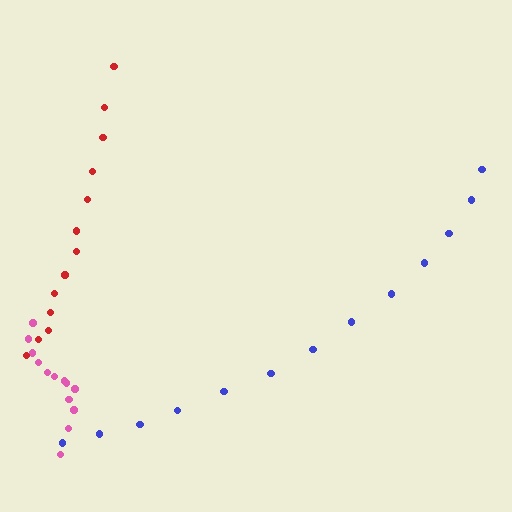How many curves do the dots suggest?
There are 3 distinct paths.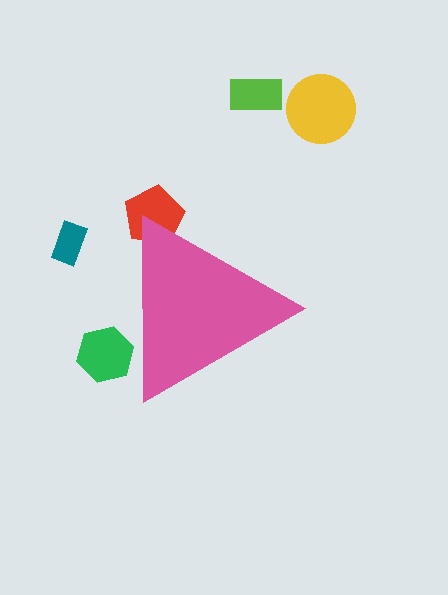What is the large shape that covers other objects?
A pink triangle.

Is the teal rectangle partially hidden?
No, the teal rectangle is fully visible.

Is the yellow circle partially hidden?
No, the yellow circle is fully visible.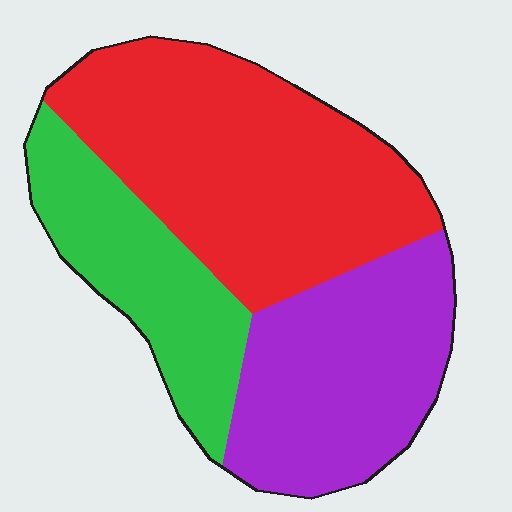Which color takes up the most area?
Red, at roughly 45%.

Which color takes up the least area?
Green, at roughly 25%.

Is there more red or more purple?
Red.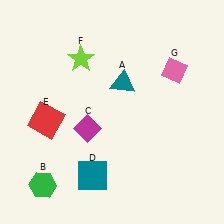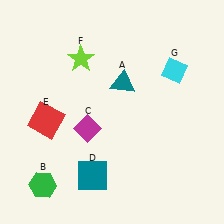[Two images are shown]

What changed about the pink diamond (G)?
In Image 1, G is pink. In Image 2, it changed to cyan.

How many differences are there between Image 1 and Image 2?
There is 1 difference between the two images.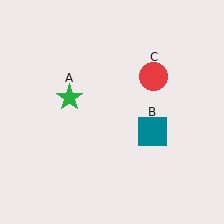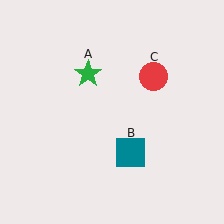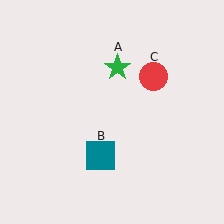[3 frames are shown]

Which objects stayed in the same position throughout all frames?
Red circle (object C) remained stationary.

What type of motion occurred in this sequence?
The green star (object A), teal square (object B) rotated clockwise around the center of the scene.